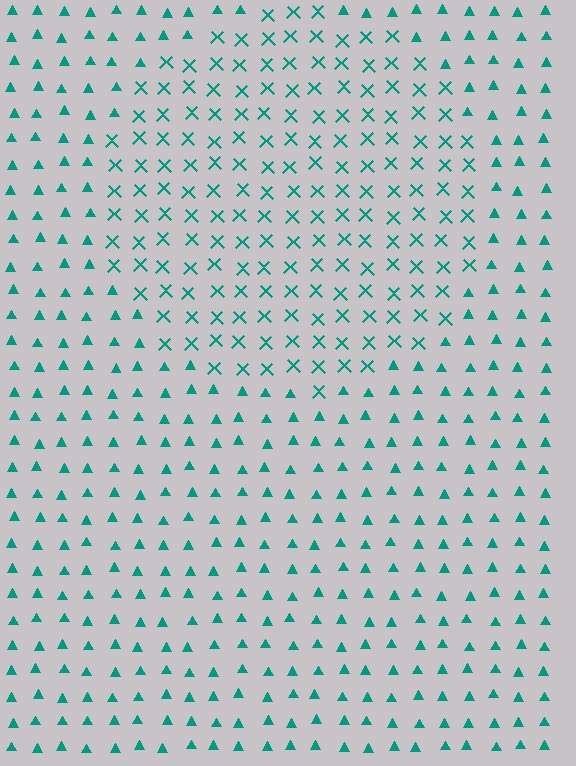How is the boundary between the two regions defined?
The boundary is defined by a change in element shape: X marks inside vs. triangles outside. All elements share the same color and spacing.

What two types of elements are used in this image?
The image uses X marks inside the circle region and triangles outside it.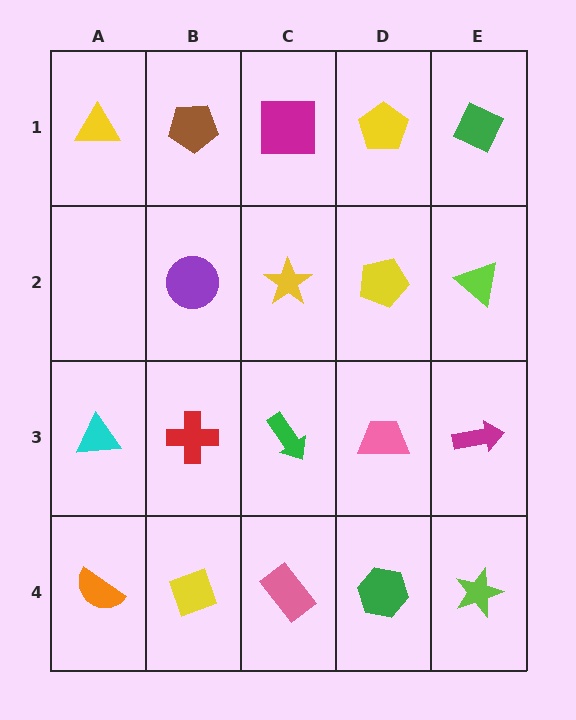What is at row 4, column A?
An orange semicircle.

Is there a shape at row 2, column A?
No, that cell is empty.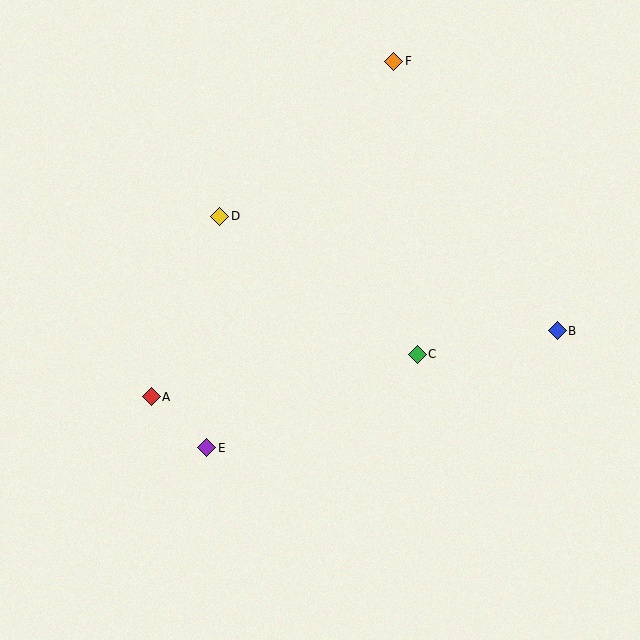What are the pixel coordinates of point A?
Point A is at (151, 397).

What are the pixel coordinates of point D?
Point D is at (220, 216).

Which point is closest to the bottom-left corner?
Point E is closest to the bottom-left corner.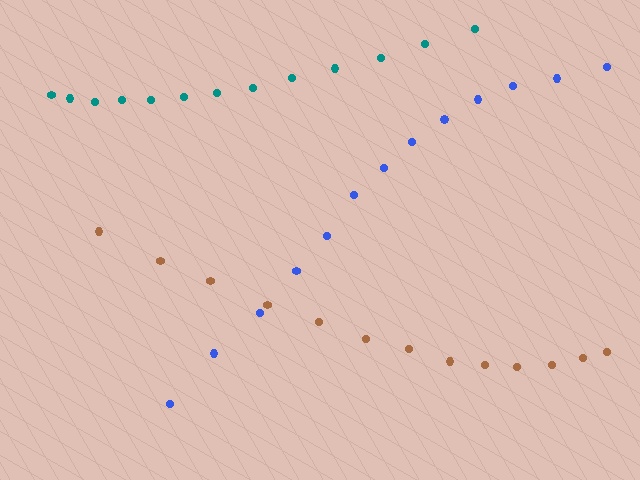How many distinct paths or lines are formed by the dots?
There are 3 distinct paths.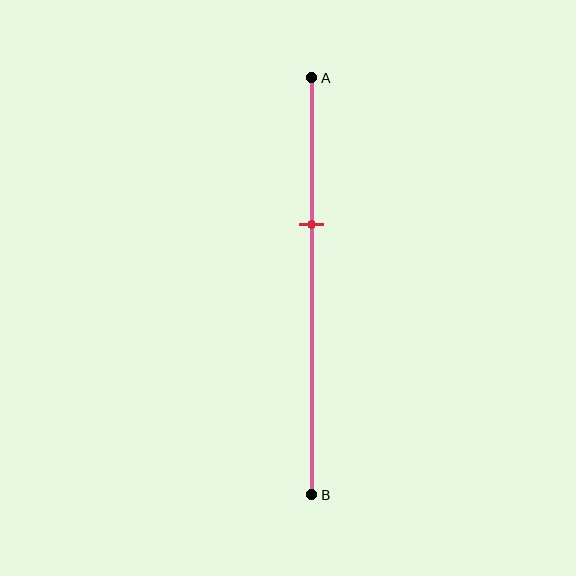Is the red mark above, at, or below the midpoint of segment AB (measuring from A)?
The red mark is above the midpoint of segment AB.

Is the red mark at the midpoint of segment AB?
No, the mark is at about 35% from A, not at the 50% midpoint.